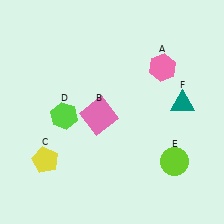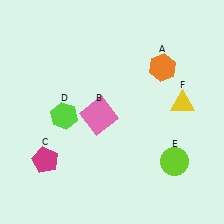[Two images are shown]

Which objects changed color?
A changed from pink to orange. C changed from yellow to magenta. F changed from teal to yellow.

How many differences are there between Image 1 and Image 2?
There are 3 differences between the two images.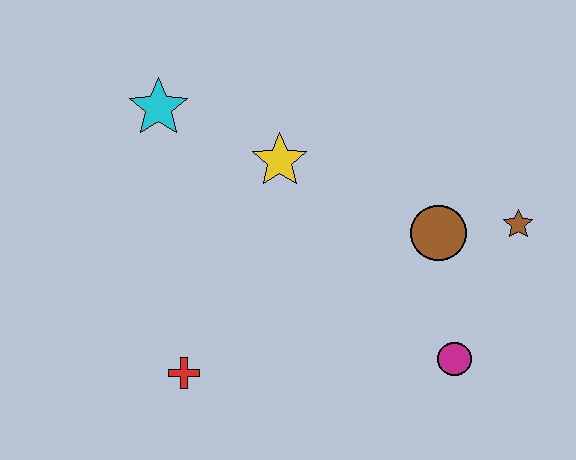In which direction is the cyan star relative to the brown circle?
The cyan star is to the left of the brown circle.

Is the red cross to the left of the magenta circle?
Yes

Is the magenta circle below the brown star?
Yes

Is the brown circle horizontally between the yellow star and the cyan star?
No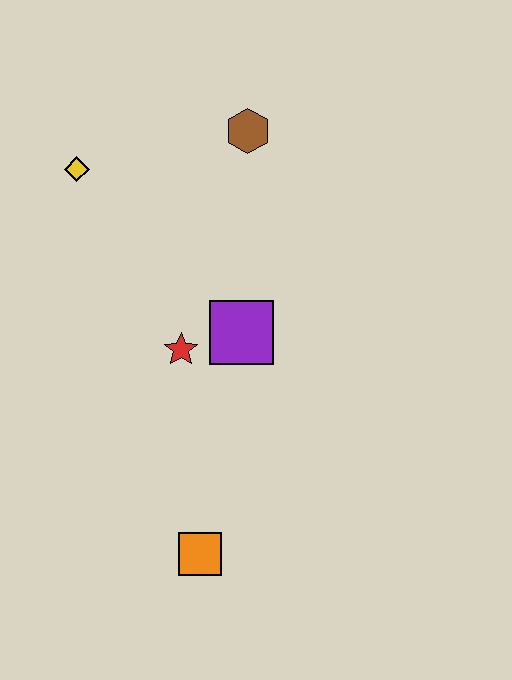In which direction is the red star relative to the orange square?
The red star is above the orange square.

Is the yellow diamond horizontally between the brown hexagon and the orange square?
No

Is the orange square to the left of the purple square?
Yes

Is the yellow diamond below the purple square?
No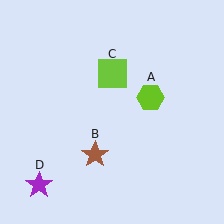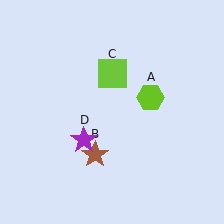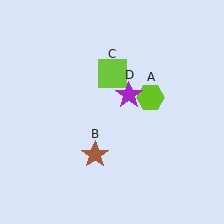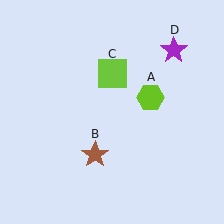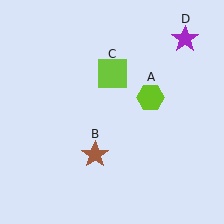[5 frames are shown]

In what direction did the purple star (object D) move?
The purple star (object D) moved up and to the right.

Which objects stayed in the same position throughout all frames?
Lime hexagon (object A) and brown star (object B) and lime square (object C) remained stationary.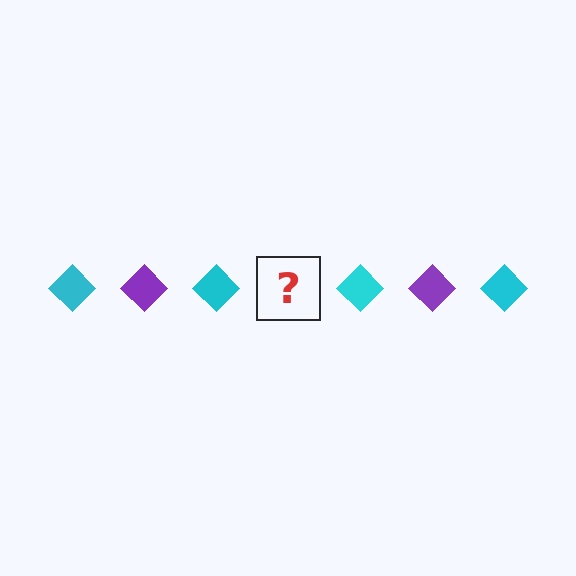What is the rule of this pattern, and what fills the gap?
The rule is that the pattern cycles through cyan, purple diamonds. The gap should be filled with a purple diamond.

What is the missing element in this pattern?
The missing element is a purple diamond.